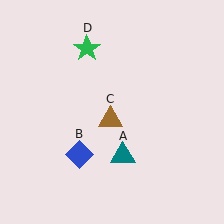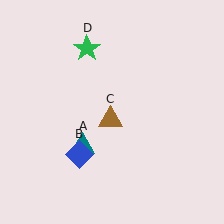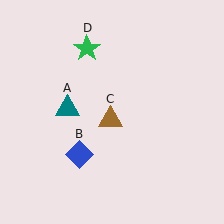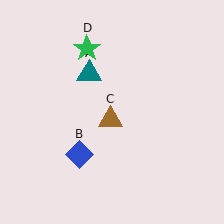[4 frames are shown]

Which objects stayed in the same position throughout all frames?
Blue diamond (object B) and brown triangle (object C) and green star (object D) remained stationary.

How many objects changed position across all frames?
1 object changed position: teal triangle (object A).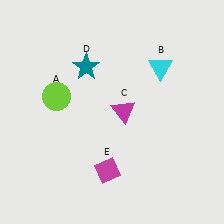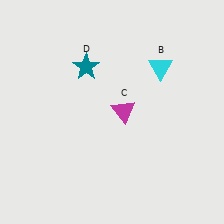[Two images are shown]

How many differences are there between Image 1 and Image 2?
There are 2 differences between the two images.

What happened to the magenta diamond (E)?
The magenta diamond (E) was removed in Image 2. It was in the bottom-left area of Image 1.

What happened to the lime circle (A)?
The lime circle (A) was removed in Image 2. It was in the top-left area of Image 1.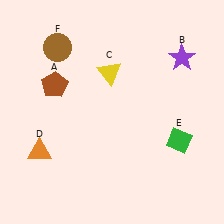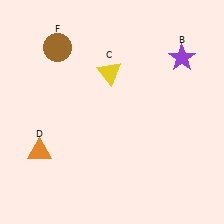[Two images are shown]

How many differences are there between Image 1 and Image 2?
There are 2 differences between the two images.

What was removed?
The green diamond (E), the brown pentagon (A) were removed in Image 2.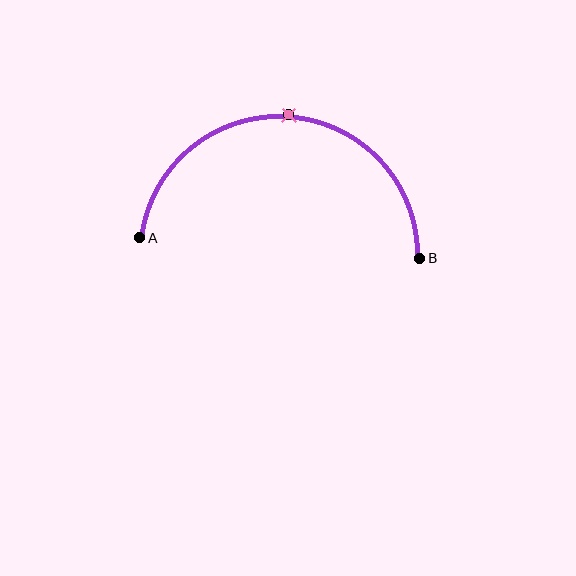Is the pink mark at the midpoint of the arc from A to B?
Yes. The pink mark lies on the arc at equal arc-length from both A and B — it is the arc midpoint.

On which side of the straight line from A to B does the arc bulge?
The arc bulges above the straight line connecting A and B.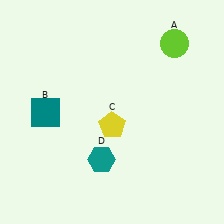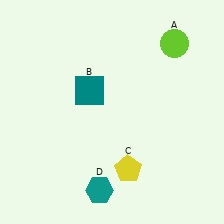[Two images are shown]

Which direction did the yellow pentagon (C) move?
The yellow pentagon (C) moved down.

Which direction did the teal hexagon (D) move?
The teal hexagon (D) moved down.